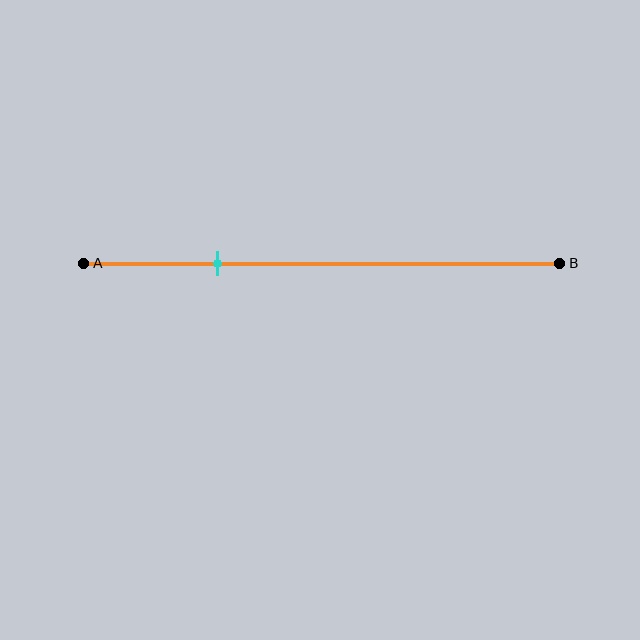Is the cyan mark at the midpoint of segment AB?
No, the mark is at about 30% from A, not at the 50% midpoint.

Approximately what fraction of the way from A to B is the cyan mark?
The cyan mark is approximately 30% of the way from A to B.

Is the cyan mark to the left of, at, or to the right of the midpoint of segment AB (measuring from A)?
The cyan mark is to the left of the midpoint of segment AB.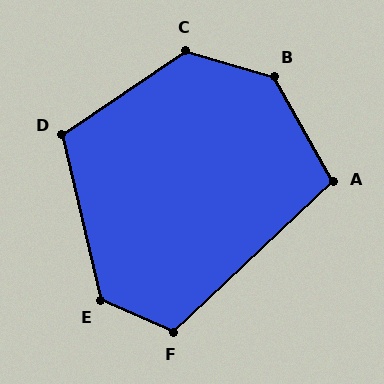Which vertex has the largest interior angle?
B, at approximately 136 degrees.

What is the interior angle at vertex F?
Approximately 113 degrees (obtuse).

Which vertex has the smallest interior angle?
A, at approximately 104 degrees.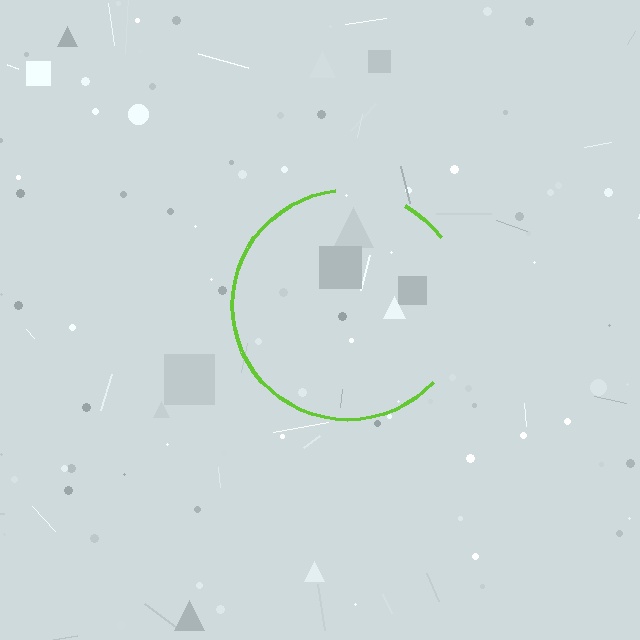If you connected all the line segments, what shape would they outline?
They would outline a circle.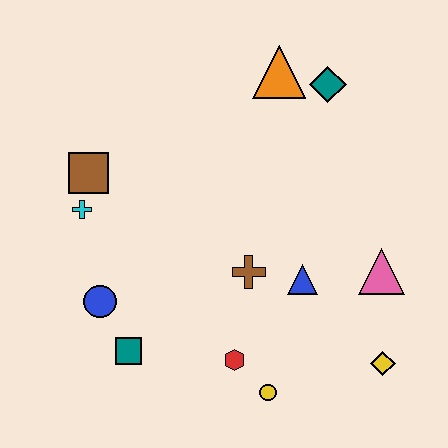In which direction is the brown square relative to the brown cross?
The brown square is to the left of the brown cross.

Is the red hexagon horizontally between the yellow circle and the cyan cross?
Yes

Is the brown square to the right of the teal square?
No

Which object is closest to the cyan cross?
The brown square is closest to the cyan cross.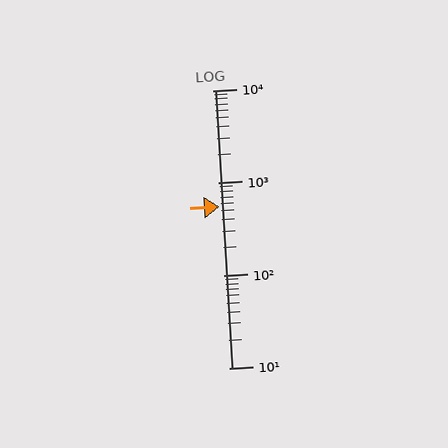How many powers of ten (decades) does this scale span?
The scale spans 3 decades, from 10 to 10000.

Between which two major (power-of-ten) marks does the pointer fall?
The pointer is between 100 and 1000.